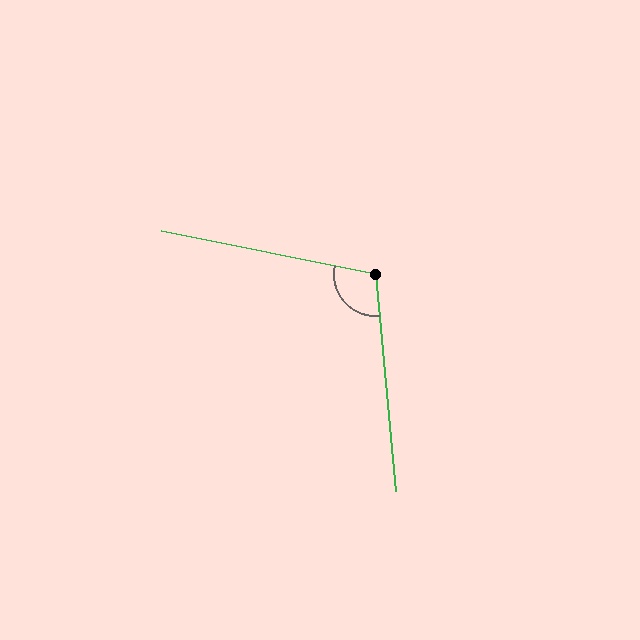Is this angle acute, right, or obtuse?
It is obtuse.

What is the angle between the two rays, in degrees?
Approximately 107 degrees.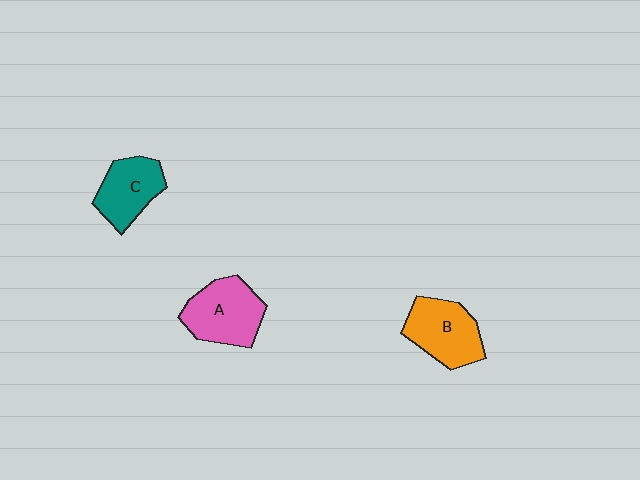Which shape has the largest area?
Shape A (pink).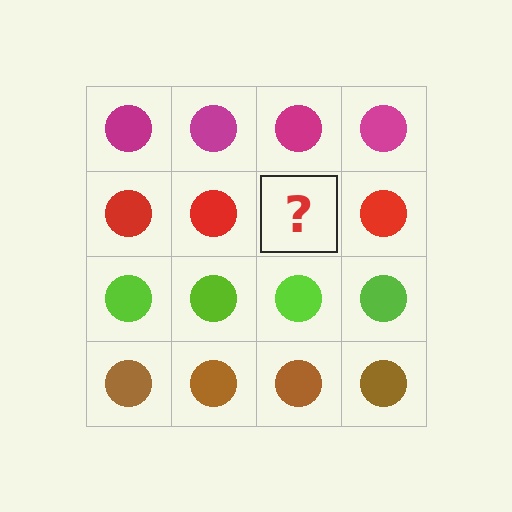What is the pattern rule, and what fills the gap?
The rule is that each row has a consistent color. The gap should be filled with a red circle.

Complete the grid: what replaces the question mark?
The question mark should be replaced with a red circle.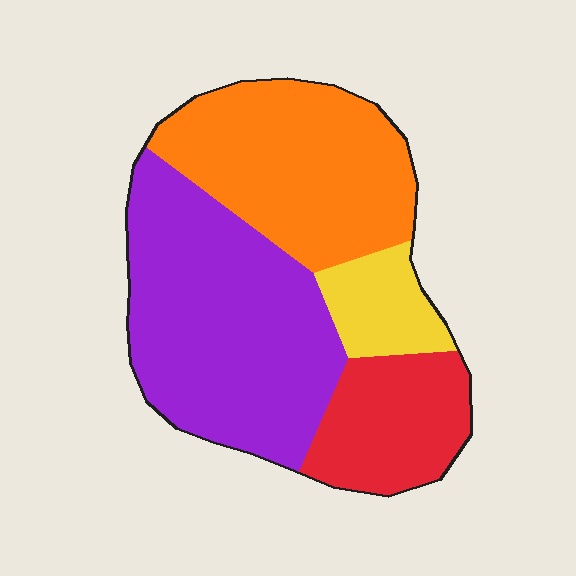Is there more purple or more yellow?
Purple.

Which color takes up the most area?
Purple, at roughly 40%.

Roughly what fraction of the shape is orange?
Orange covers 32% of the shape.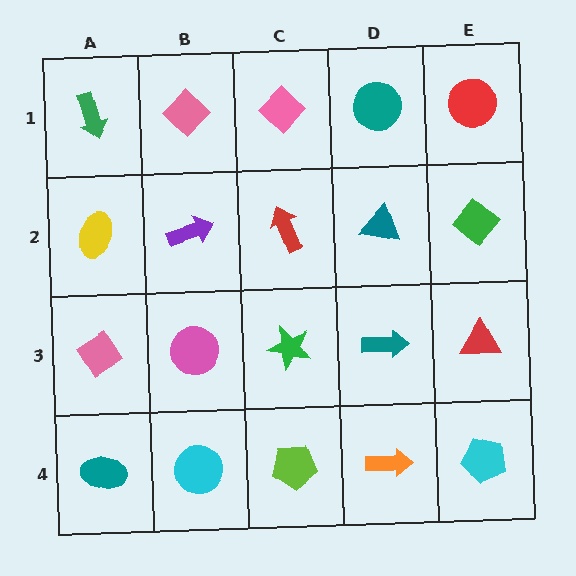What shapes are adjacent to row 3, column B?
A purple arrow (row 2, column B), a cyan circle (row 4, column B), a pink diamond (row 3, column A), a green star (row 3, column C).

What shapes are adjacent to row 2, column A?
A green arrow (row 1, column A), a pink diamond (row 3, column A), a purple arrow (row 2, column B).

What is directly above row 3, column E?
A green diamond.